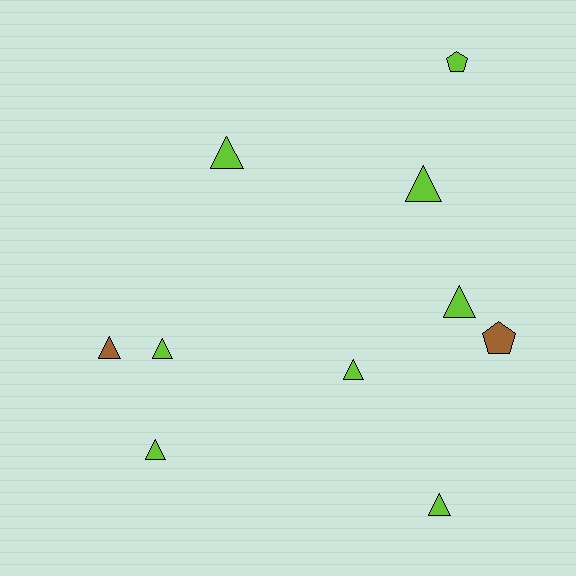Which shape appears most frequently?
Triangle, with 8 objects.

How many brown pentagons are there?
There is 1 brown pentagon.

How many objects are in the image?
There are 10 objects.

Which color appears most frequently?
Lime, with 8 objects.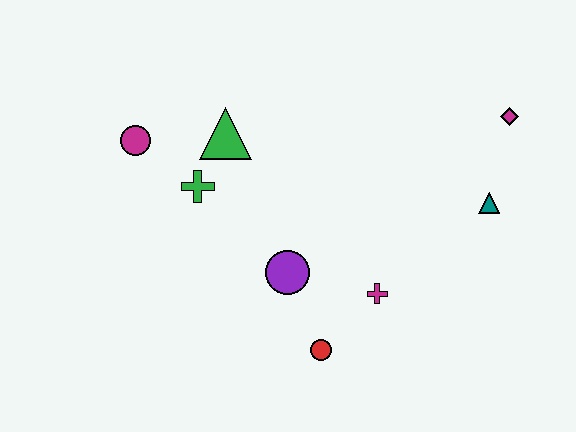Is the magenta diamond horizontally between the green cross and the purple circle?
No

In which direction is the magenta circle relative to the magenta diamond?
The magenta circle is to the left of the magenta diamond.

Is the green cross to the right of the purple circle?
No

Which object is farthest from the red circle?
The magenta diamond is farthest from the red circle.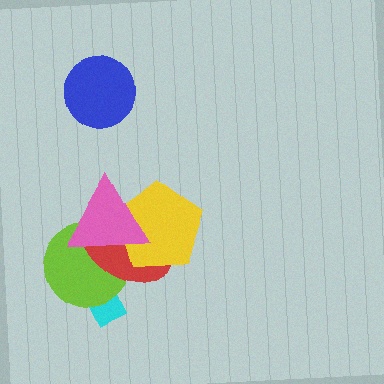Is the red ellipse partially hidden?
Yes, it is partially covered by another shape.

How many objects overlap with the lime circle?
3 objects overlap with the lime circle.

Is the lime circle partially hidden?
Yes, it is partially covered by another shape.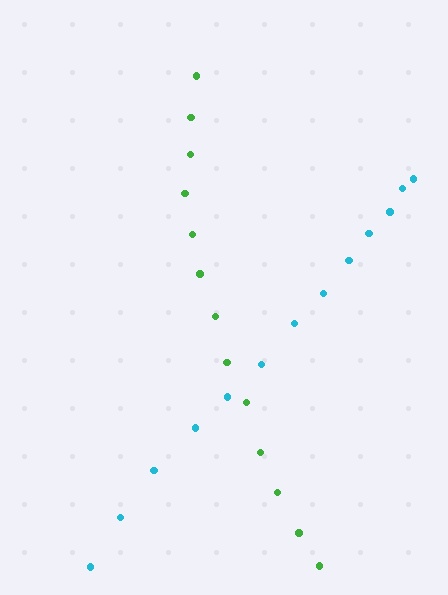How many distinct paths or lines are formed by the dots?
There are 2 distinct paths.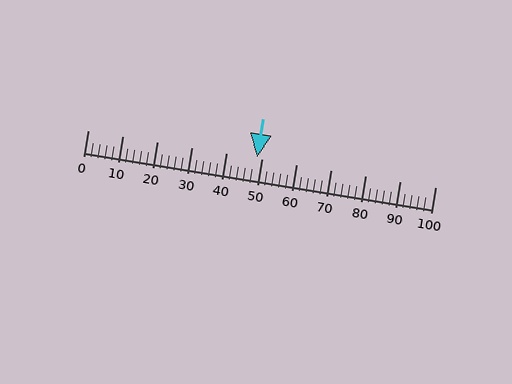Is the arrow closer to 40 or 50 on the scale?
The arrow is closer to 50.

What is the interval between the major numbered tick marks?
The major tick marks are spaced 10 units apart.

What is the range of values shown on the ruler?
The ruler shows values from 0 to 100.